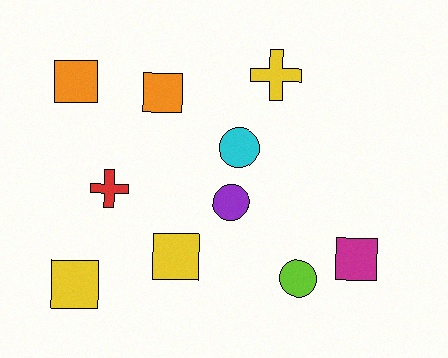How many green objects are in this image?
There are no green objects.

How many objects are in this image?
There are 10 objects.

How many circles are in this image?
There are 3 circles.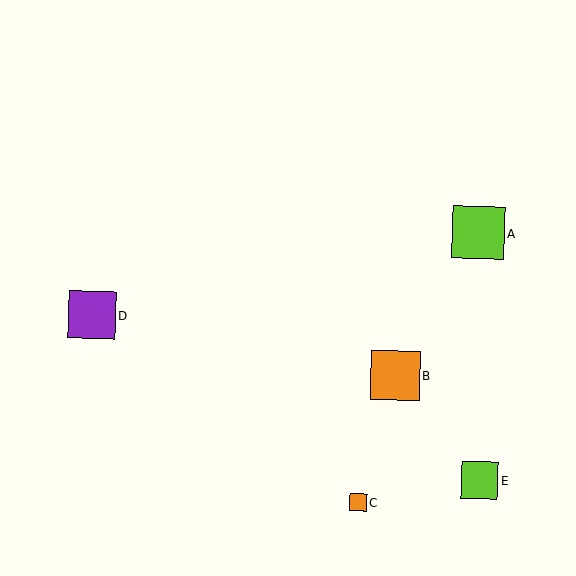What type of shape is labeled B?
Shape B is an orange square.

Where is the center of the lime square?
The center of the lime square is at (479, 480).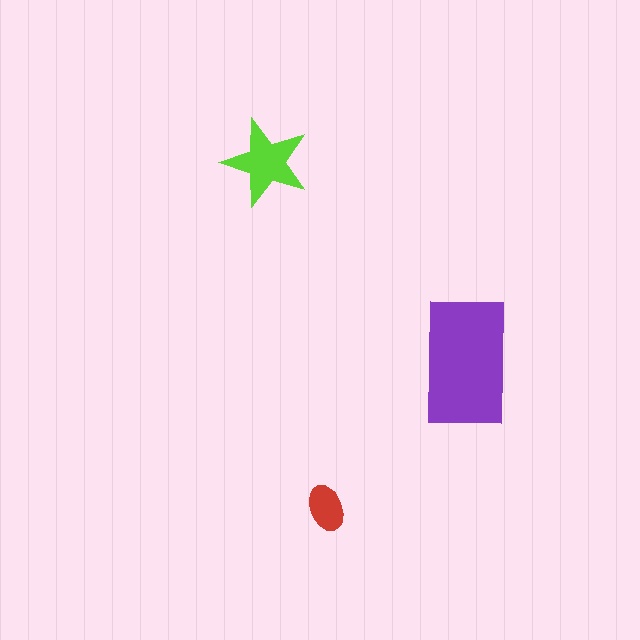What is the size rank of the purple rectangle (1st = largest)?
1st.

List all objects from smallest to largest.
The red ellipse, the lime star, the purple rectangle.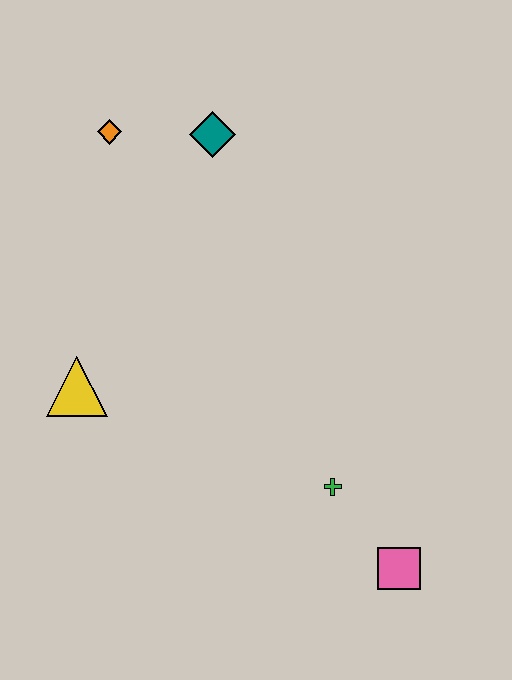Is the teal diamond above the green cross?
Yes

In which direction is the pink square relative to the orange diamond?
The pink square is below the orange diamond.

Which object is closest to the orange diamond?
The teal diamond is closest to the orange diamond.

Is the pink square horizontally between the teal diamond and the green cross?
No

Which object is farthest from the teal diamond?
The pink square is farthest from the teal diamond.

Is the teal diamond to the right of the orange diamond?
Yes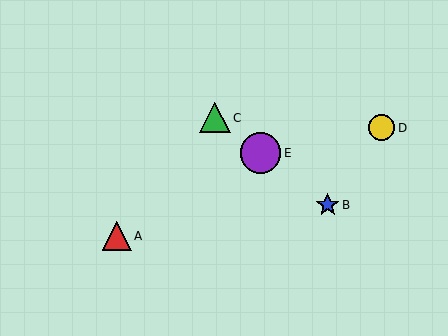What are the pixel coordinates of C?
Object C is at (215, 118).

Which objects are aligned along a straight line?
Objects B, C, E are aligned along a straight line.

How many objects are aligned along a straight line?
3 objects (B, C, E) are aligned along a straight line.